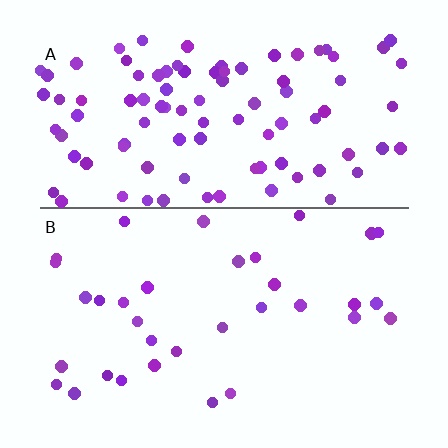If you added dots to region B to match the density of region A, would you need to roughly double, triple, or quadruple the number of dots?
Approximately triple.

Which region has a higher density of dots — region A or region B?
A (the top).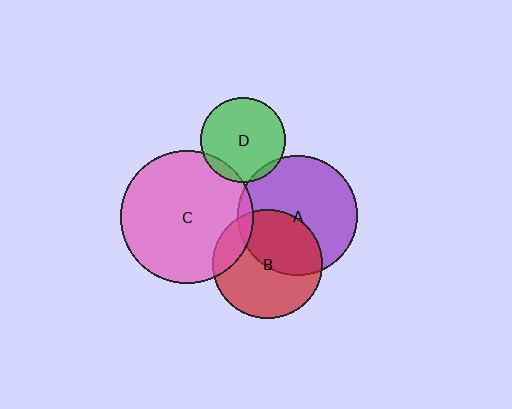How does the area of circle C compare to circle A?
Approximately 1.2 times.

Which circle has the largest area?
Circle C (pink).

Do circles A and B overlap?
Yes.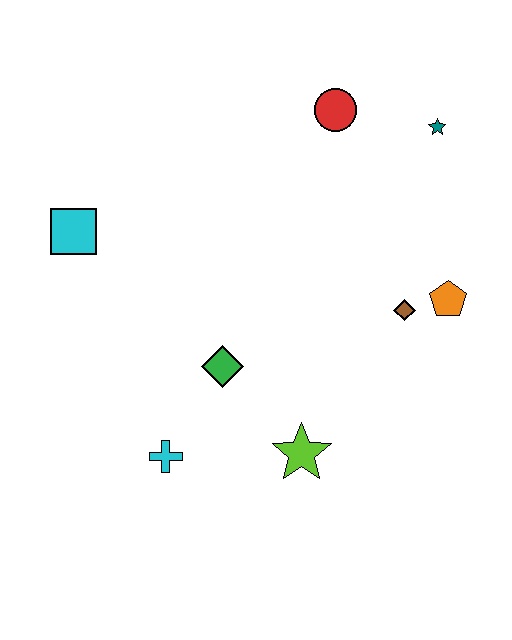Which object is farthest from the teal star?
The cyan cross is farthest from the teal star.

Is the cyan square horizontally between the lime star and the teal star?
No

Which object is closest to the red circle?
The teal star is closest to the red circle.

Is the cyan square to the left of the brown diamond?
Yes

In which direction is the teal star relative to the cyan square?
The teal star is to the right of the cyan square.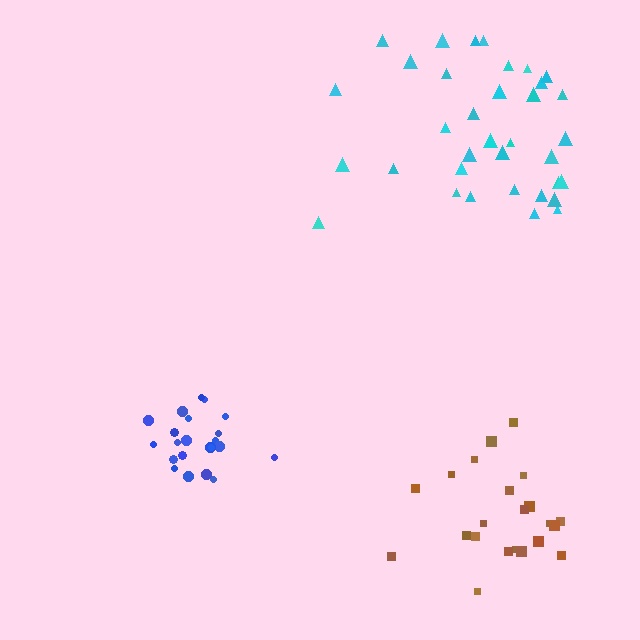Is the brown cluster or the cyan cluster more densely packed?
Brown.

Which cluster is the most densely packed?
Blue.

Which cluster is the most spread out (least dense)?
Cyan.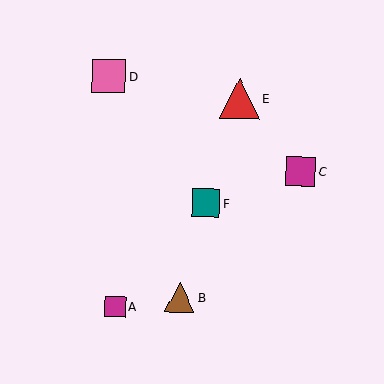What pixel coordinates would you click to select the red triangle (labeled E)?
Click at (239, 98) to select the red triangle E.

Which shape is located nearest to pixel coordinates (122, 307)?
The magenta square (labeled A) at (115, 307) is nearest to that location.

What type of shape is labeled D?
Shape D is a pink square.